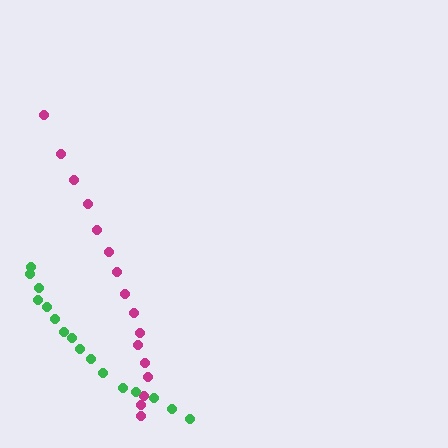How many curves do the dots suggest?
There are 2 distinct paths.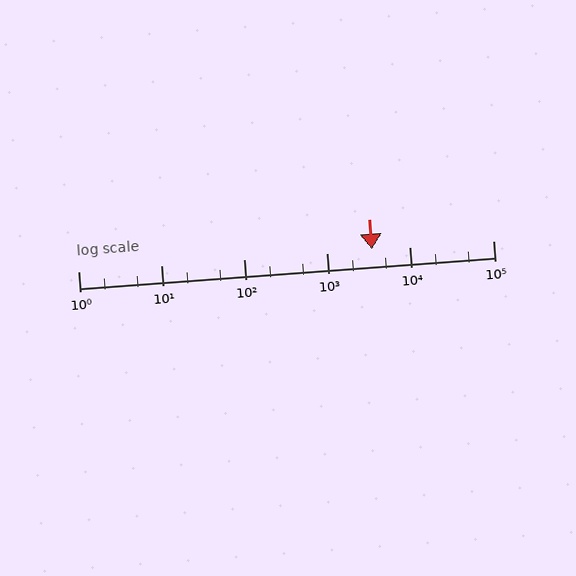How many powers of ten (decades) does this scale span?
The scale spans 5 decades, from 1 to 100000.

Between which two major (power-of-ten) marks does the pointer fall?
The pointer is between 1000 and 10000.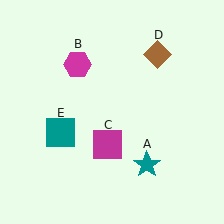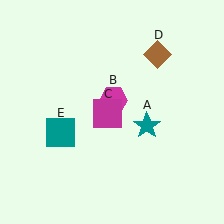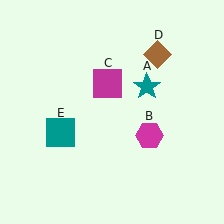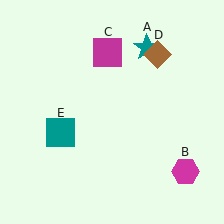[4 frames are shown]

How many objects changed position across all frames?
3 objects changed position: teal star (object A), magenta hexagon (object B), magenta square (object C).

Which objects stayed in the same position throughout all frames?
Brown diamond (object D) and teal square (object E) remained stationary.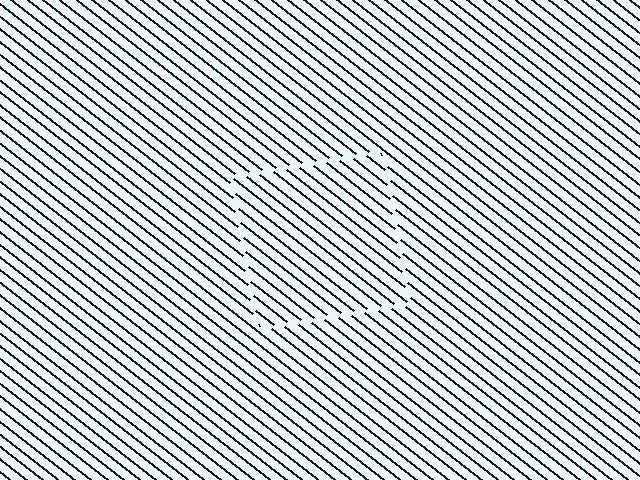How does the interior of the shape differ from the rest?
The interior of the shape contains the same grating, shifted by half a period — the contour is defined by the phase discontinuity where line-ends from the inner and outer gratings abut.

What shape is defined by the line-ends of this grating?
An illusory square. The interior of the shape contains the same grating, shifted by half a period — the contour is defined by the phase discontinuity where line-ends from the inner and outer gratings abut.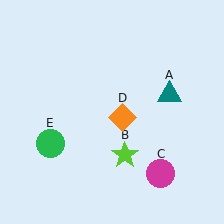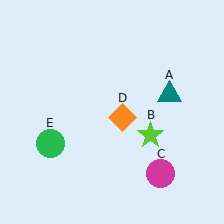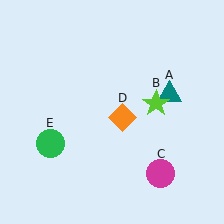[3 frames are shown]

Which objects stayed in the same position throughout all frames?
Teal triangle (object A) and magenta circle (object C) and orange diamond (object D) and green circle (object E) remained stationary.